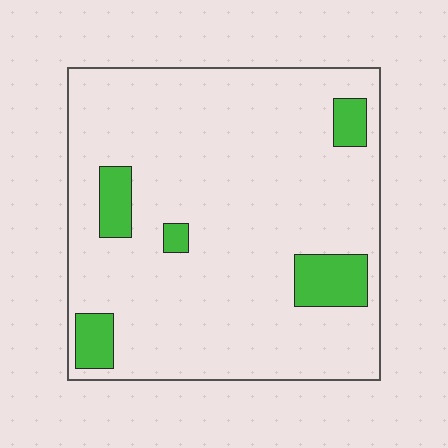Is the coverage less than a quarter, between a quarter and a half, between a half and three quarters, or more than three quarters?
Less than a quarter.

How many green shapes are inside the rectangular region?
5.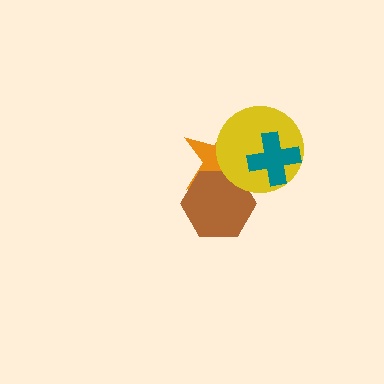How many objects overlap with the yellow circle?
3 objects overlap with the yellow circle.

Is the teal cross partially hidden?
No, no other shape covers it.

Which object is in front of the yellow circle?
The teal cross is in front of the yellow circle.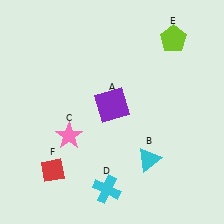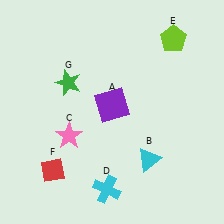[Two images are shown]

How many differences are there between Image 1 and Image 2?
There is 1 difference between the two images.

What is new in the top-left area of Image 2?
A green star (G) was added in the top-left area of Image 2.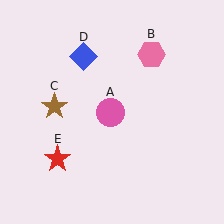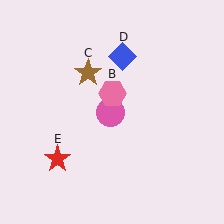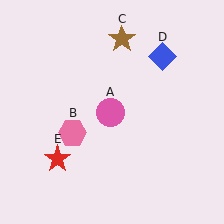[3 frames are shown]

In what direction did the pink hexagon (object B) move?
The pink hexagon (object B) moved down and to the left.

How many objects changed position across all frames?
3 objects changed position: pink hexagon (object B), brown star (object C), blue diamond (object D).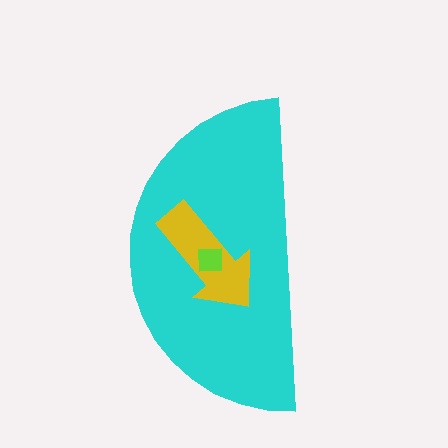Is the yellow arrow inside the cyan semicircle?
Yes.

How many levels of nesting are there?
3.